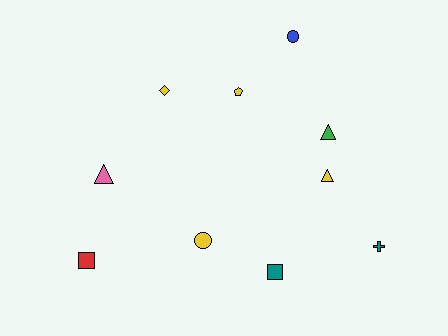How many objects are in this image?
There are 10 objects.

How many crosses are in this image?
There is 1 cross.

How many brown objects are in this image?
There are no brown objects.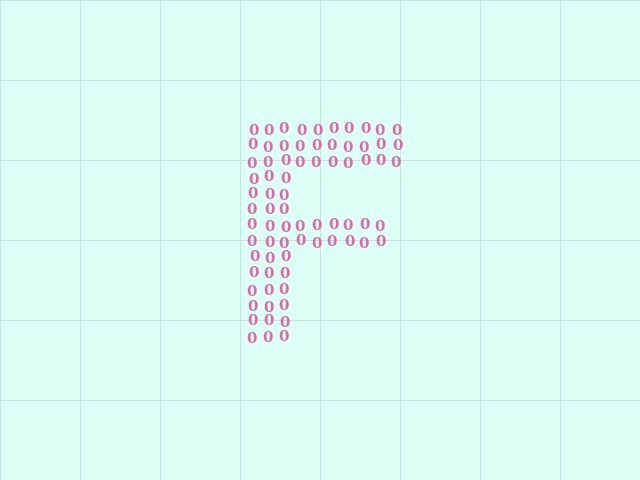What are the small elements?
The small elements are digit 0's.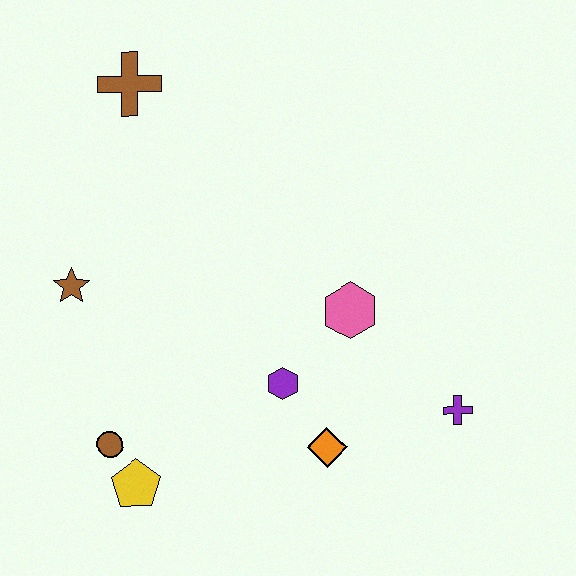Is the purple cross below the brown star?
Yes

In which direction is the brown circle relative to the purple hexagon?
The brown circle is to the left of the purple hexagon.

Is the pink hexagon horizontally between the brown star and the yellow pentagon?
No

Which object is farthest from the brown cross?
The purple cross is farthest from the brown cross.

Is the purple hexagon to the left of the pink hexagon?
Yes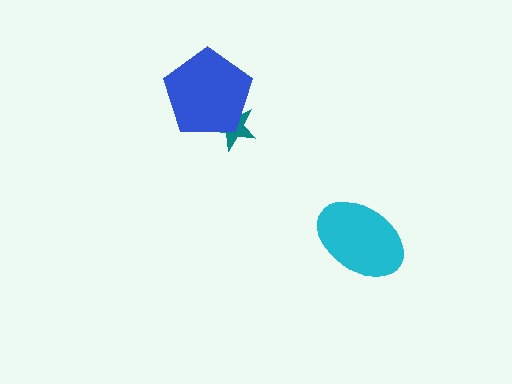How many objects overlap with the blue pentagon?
1 object overlaps with the blue pentagon.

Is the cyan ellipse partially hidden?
No, no other shape covers it.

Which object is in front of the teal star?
The blue pentagon is in front of the teal star.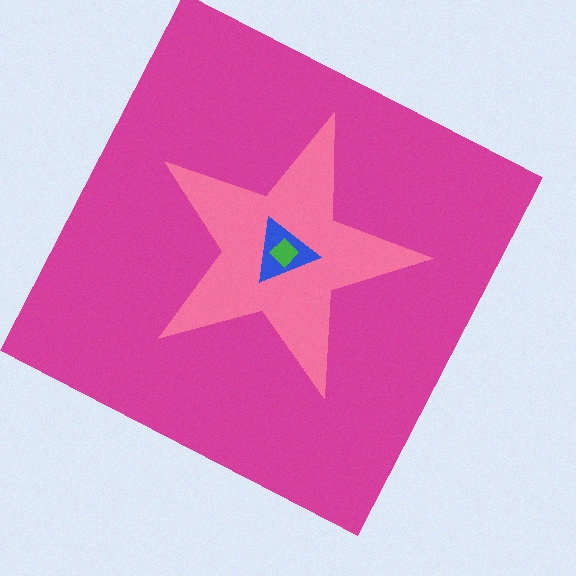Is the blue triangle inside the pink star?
Yes.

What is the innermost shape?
The green diamond.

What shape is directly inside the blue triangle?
The green diamond.